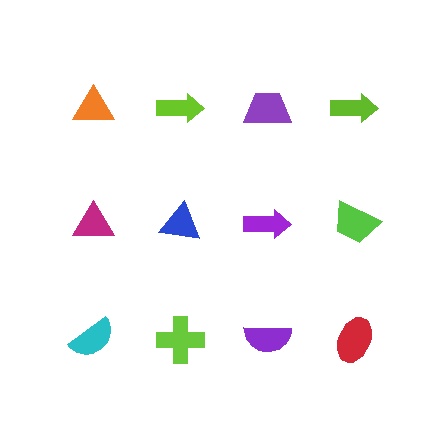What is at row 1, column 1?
An orange triangle.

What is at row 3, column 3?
A purple semicircle.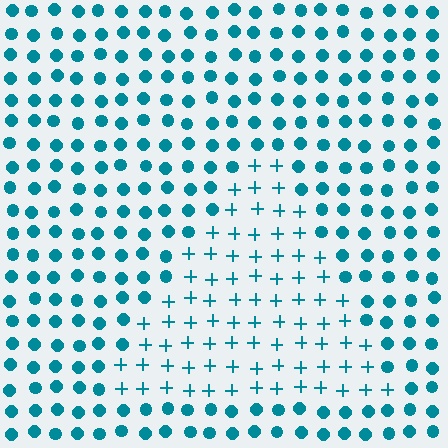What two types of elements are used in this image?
The image uses plus signs inside the triangle region and circles outside it.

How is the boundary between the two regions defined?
The boundary is defined by a change in element shape: plus signs inside vs. circles outside. All elements share the same color and spacing.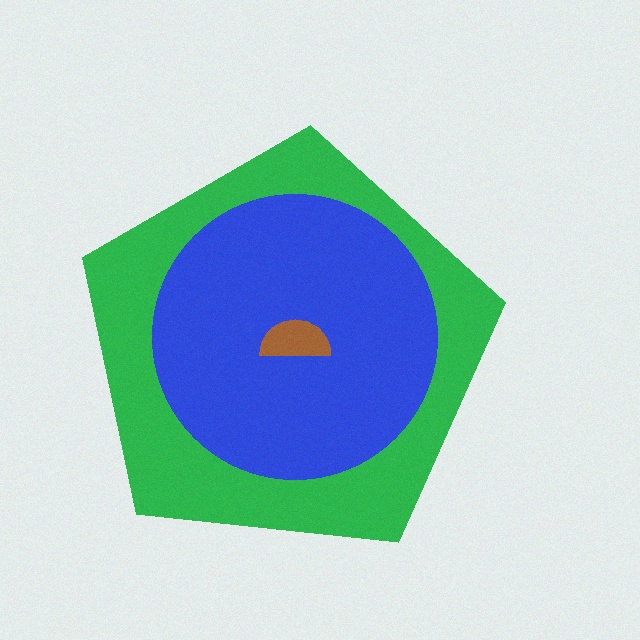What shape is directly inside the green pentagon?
The blue circle.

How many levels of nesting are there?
3.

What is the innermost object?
The brown semicircle.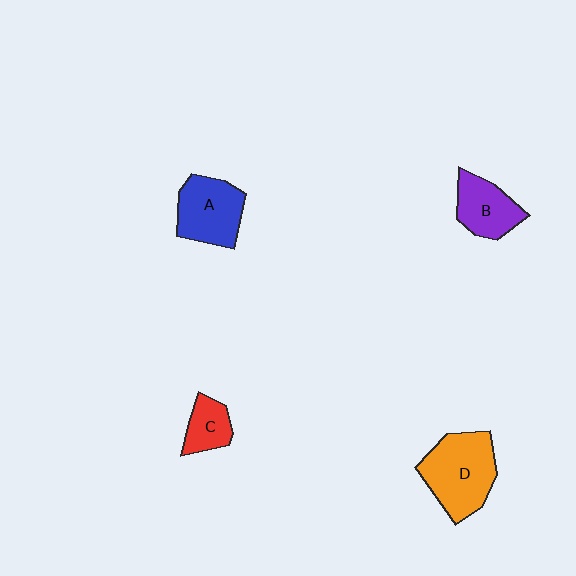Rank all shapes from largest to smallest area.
From largest to smallest: D (orange), A (blue), B (purple), C (red).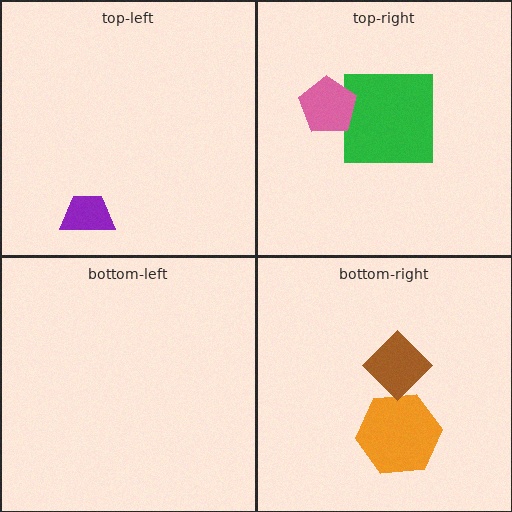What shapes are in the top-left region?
The purple trapezoid.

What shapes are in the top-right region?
The green square, the pink pentagon.